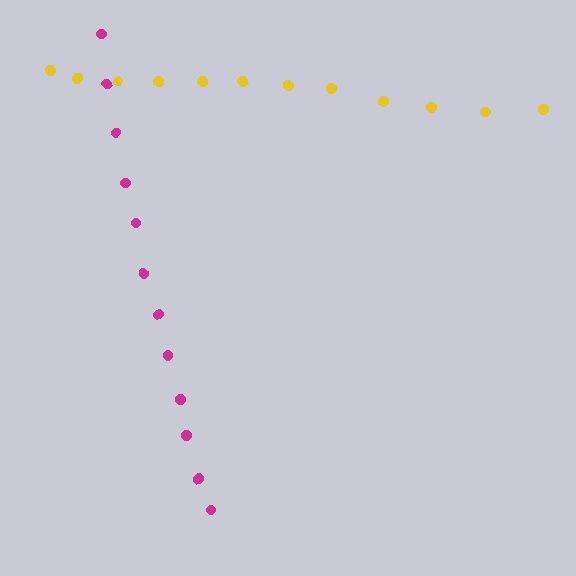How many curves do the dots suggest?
There are 2 distinct paths.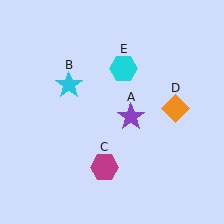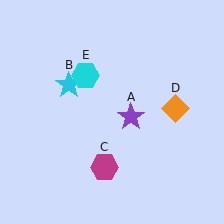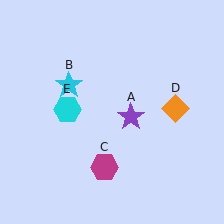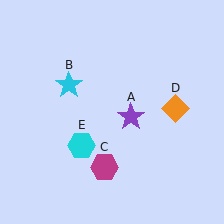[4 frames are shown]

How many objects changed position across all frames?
1 object changed position: cyan hexagon (object E).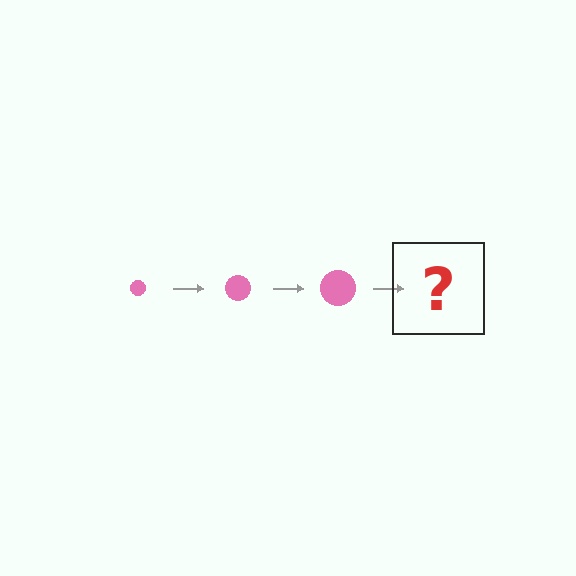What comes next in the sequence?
The next element should be a pink circle, larger than the previous one.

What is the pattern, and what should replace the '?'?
The pattern is that the circle gets progressively larger each step. The '?' should be a pink circle, larger than the previous one.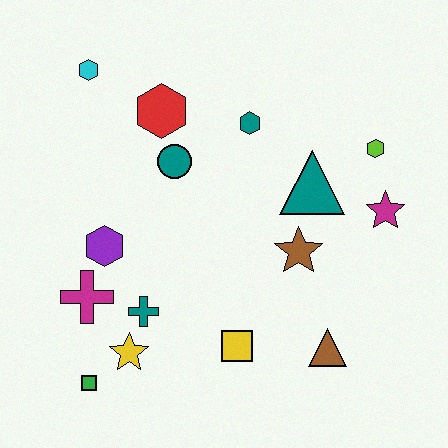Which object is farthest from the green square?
The lime hexagon is farthest from the green square.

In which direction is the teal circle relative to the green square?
The teal circle is above the green square.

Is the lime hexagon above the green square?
Yes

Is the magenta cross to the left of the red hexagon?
Yes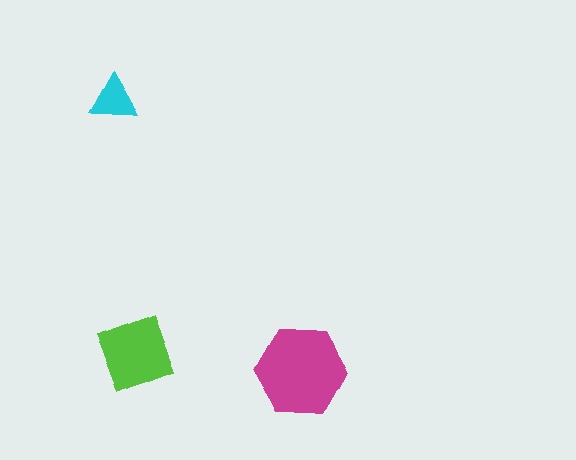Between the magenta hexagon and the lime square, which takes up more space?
The magenta hexagon.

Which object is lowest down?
The magenta hexagon is bottommost.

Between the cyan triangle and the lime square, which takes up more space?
The lime square.